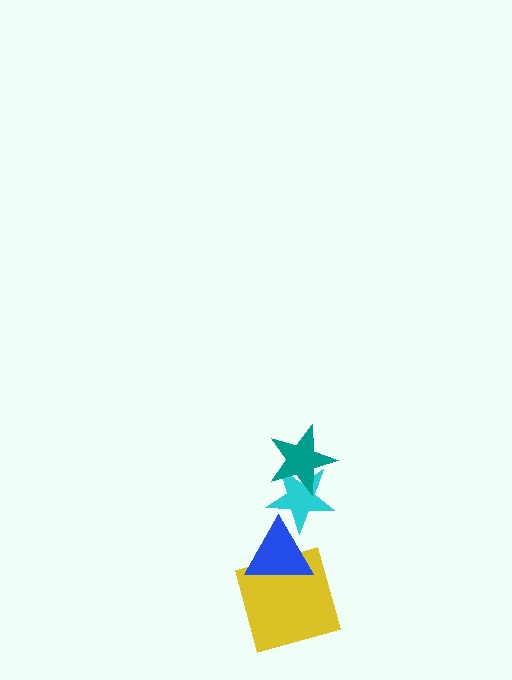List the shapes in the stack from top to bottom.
From top to bottom: the teal star, the cyan star, the blue triangle, the yellow square.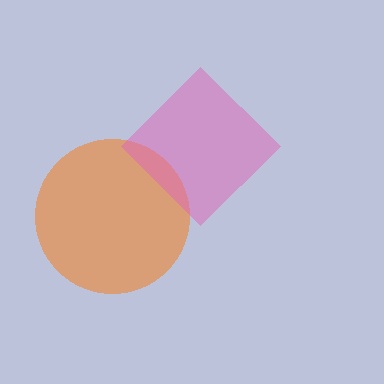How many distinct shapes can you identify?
There are 2 distinct shapes: an orange circle, a pink diamond.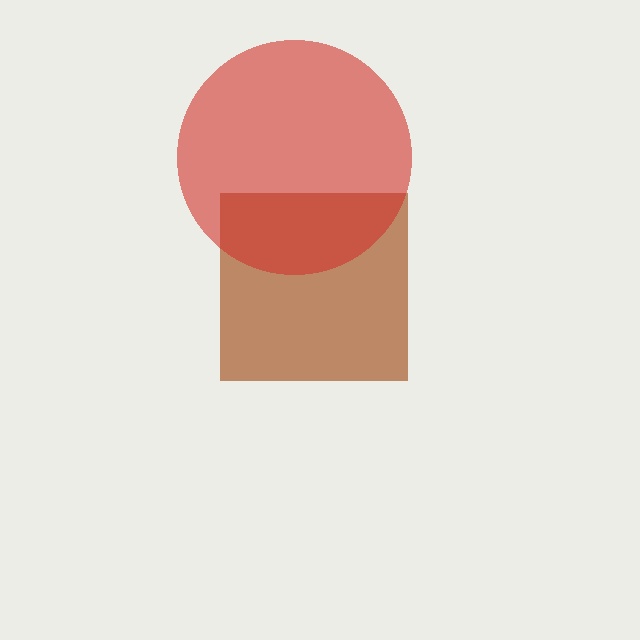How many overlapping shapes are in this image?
There are 2 overlapping shapes in the image.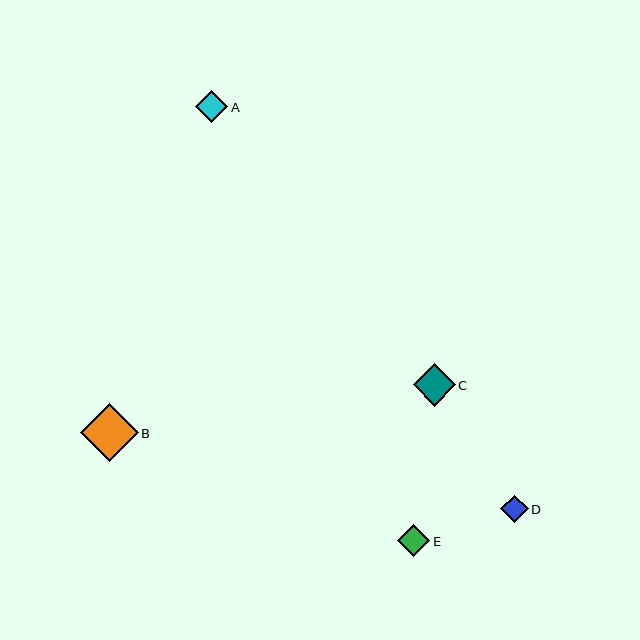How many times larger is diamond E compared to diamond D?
Diamond E is approximately 1.2 times the size of diamond D.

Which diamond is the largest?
Diamond B is the largest with a size of approximately 58 pixels.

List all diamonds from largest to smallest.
From largest to smallest: B, C, A, E, D.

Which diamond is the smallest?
Diamond D is the smallest with a size of approximately 27 pixels.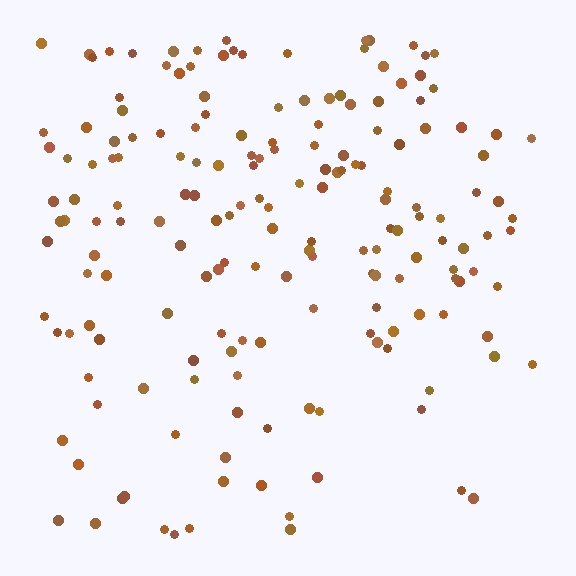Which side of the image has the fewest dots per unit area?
The bottom.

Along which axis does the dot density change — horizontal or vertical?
Vertical.